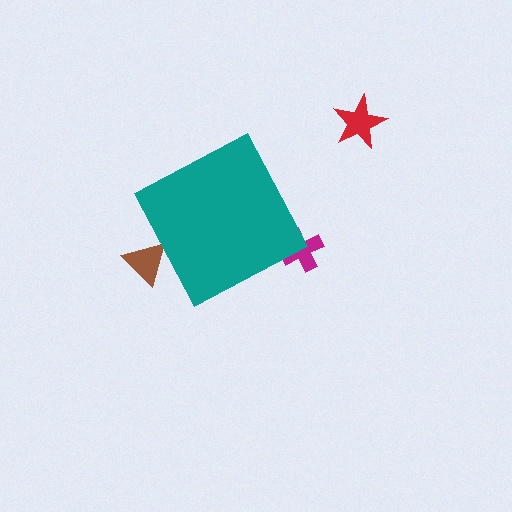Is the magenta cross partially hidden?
Yes, the magenta cross is partially hidden behind the teal diamond.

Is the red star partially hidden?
No, the red star is fully visible.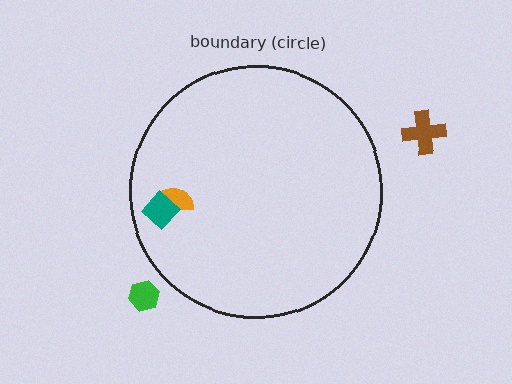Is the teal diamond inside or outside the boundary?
Inside.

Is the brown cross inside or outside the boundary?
Outside.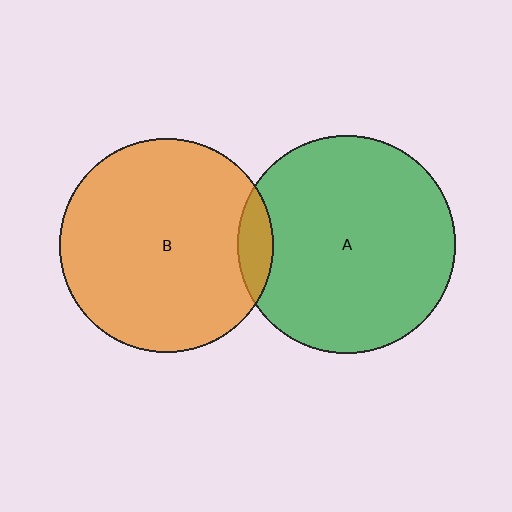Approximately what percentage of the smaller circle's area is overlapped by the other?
Approximately 10%.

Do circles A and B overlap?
Yes.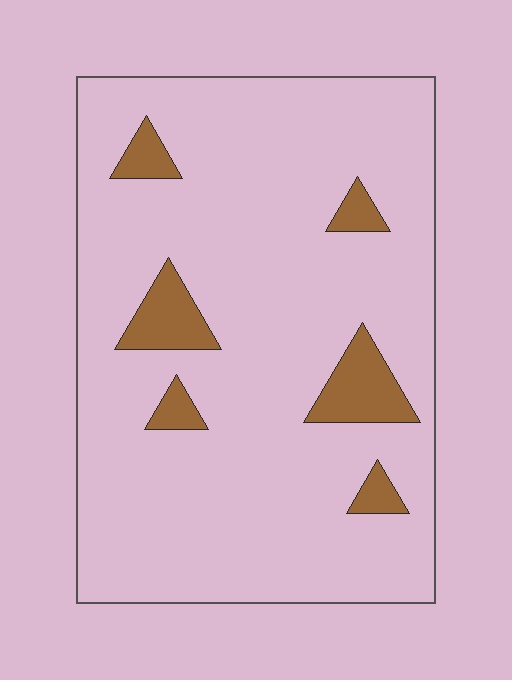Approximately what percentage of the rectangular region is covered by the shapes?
Approximately 10%.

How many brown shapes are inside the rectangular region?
6.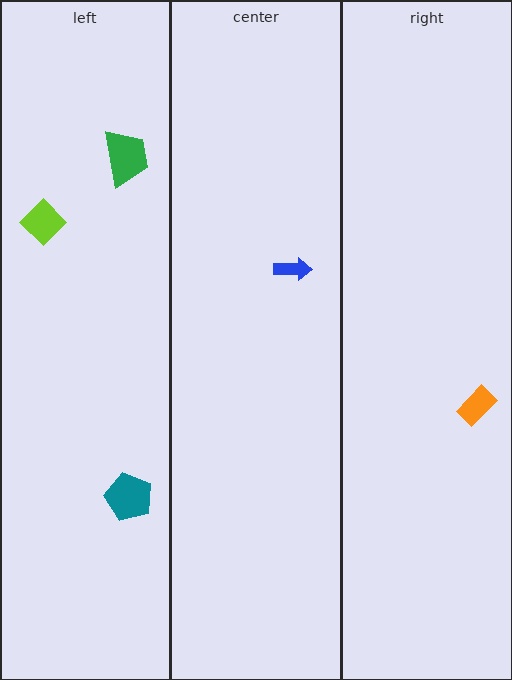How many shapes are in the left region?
3.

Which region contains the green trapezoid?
The left region.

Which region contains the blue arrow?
The center region.